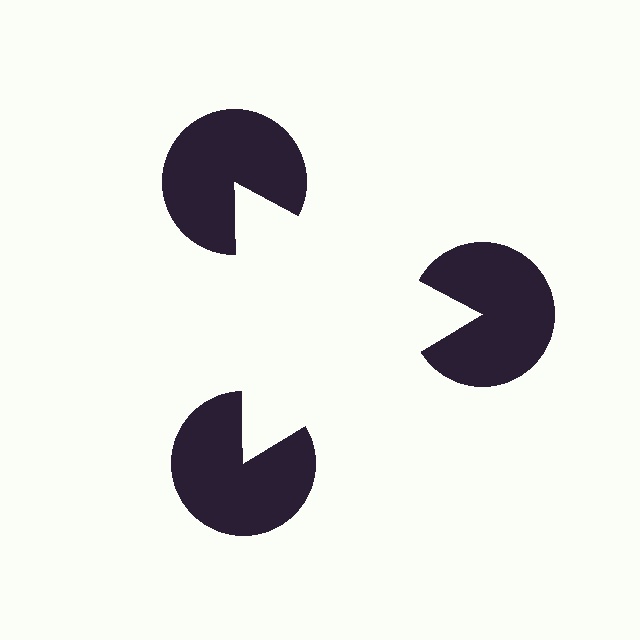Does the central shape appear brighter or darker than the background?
It typically appears slightly brighter than the background, even though no actual brightness change is drawn.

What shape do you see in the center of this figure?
An illusory triangle — its edges are inferred from the aligned wedge cuts in the pac-man discs, not physically drawn.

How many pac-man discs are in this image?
There are 3 — one at each vertex of the illusory triangle.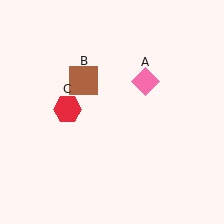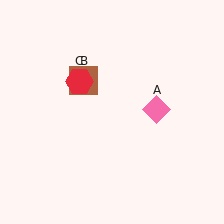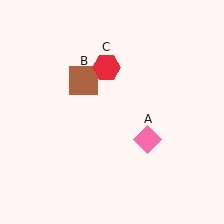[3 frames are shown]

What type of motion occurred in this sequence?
The pink diamond (object A), red hexagon (object C) rotated clockwise around the center of the scene.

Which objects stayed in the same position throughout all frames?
Brown square (object B) remained stationary.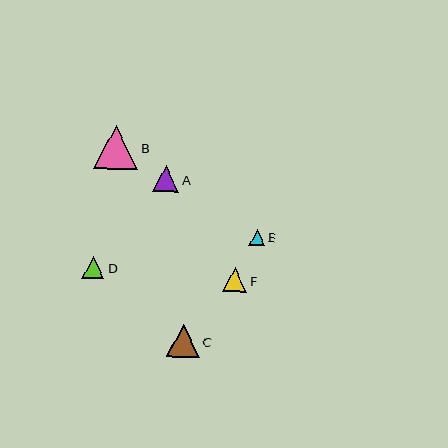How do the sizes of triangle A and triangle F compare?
Triangle A and triangle F are approximately the same size.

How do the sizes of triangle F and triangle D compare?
Triangle F and triangle D are approximately the same size.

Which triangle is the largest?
Triangle B is the largest with a size of approximately 44 pixels.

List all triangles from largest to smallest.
From largest to smallest: B, C, A, F, D, E.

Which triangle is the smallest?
Triangle E is the smallest with a size of approximately 16 pixels.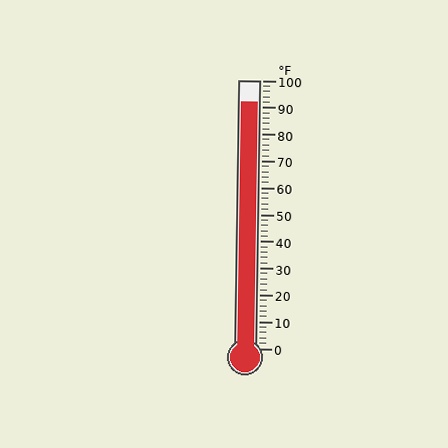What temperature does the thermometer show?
The thermometer shows approximately 92°F.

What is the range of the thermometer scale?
The thermometer scale ranges from 0°F to 100°F.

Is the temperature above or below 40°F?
The temperature is above 40°F.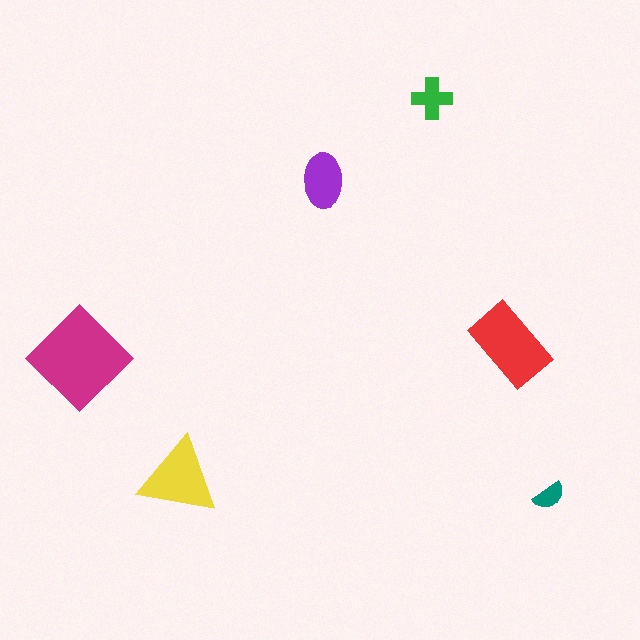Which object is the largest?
The magenta diamond.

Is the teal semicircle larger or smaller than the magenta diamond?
Smaller.